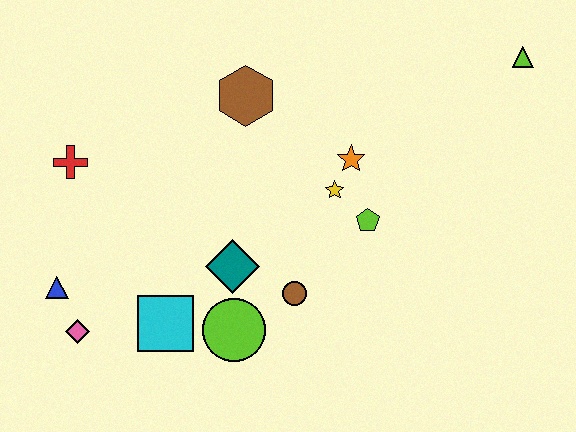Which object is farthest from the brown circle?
The lime triangle is farthest from the brown circle.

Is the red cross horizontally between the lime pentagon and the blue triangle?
Yes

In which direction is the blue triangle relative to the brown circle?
The blue triangle is to the left of the brown circle.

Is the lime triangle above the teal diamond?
Yes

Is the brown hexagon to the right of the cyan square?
Yes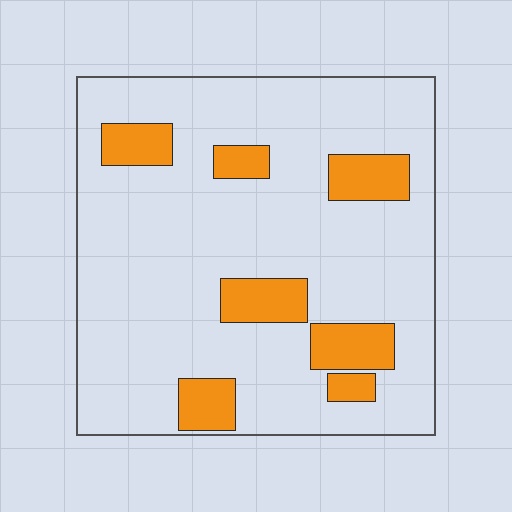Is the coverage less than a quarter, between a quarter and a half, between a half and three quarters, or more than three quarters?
Less than a quarter.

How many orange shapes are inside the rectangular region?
7.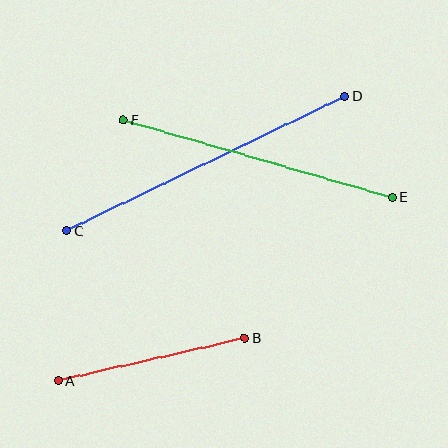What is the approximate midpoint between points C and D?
The midpoint is at approximately (206, 164) pixels.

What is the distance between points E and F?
The distance is approximately 280 pixels.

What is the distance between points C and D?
The distance is approximately 310 pixels.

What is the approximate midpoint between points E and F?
The midpoint is at approximately (258, 158) pixels.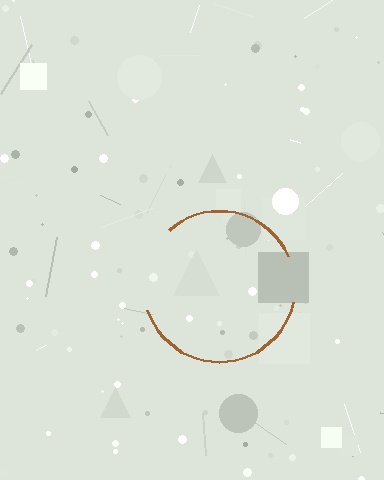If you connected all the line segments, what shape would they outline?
They would outline a circle.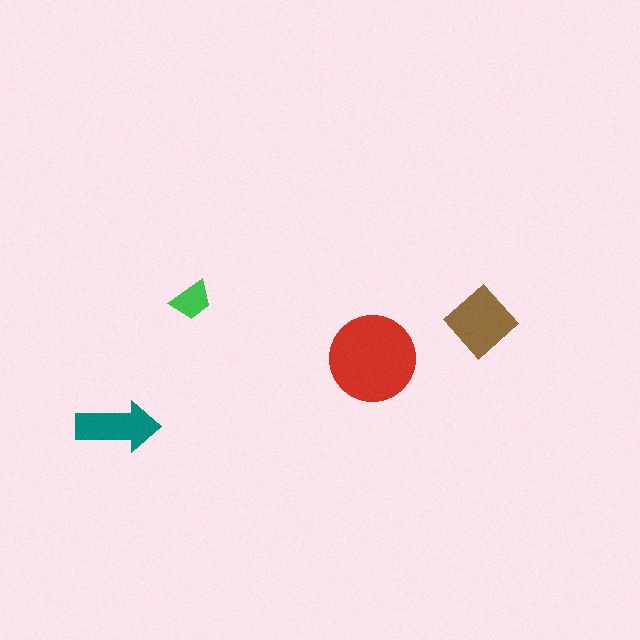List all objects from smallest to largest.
The green trapezoid, the teal arrow, the brown diamond, the red circle.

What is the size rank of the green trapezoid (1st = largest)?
4th.